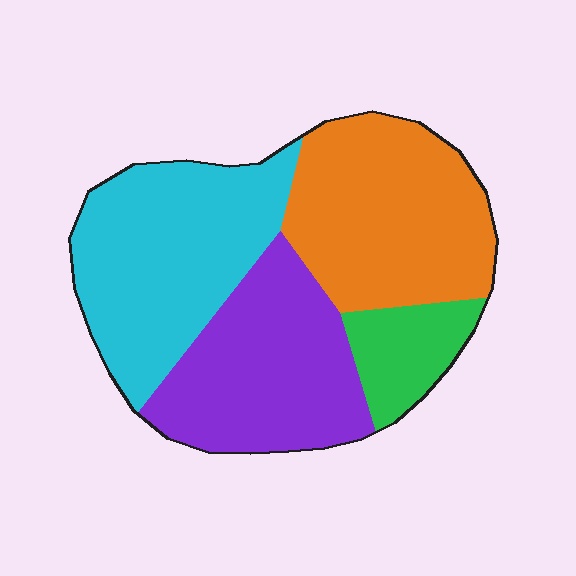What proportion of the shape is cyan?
Cyan covers around 30% of the shape.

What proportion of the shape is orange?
Orange takes up about one third (1/3) of the shape.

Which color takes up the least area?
Green, at roughly 10%.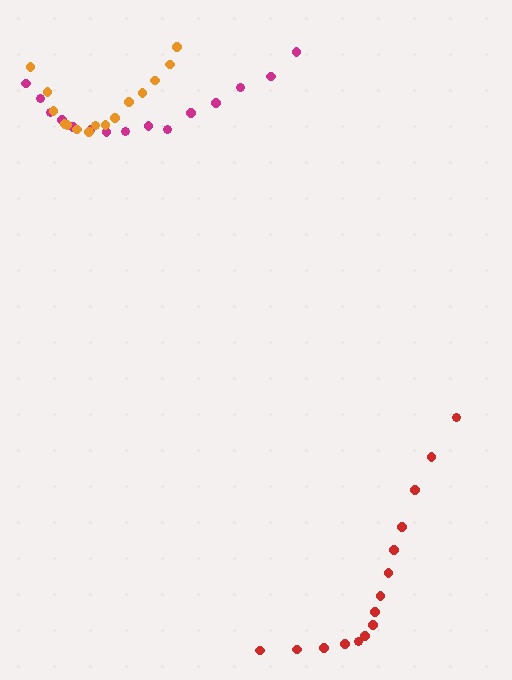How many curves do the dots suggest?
There are 3 distinct paths.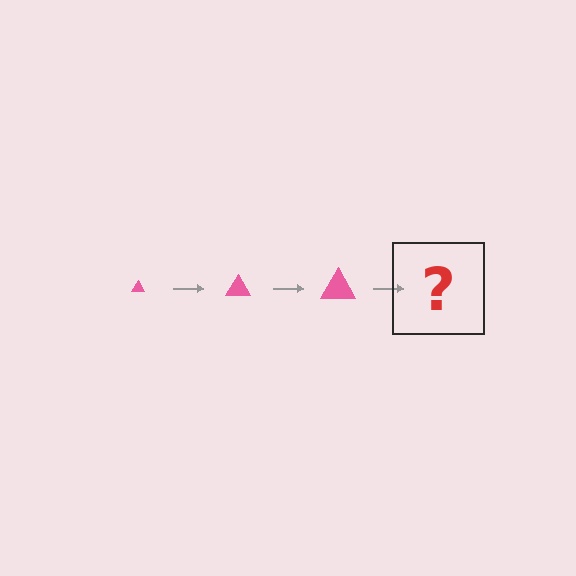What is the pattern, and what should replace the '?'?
The pattern is that the triangle gets progressively larger each step. The '?' should be a pink triangle, larger than the previous one.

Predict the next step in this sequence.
The next step is a pink triangle, larger than the previous one.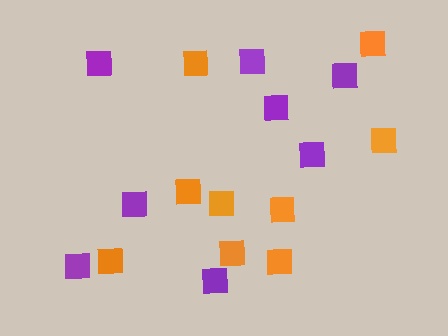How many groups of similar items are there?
There are 2 groups: one group of orange squares (9) and one group of purple squares (8).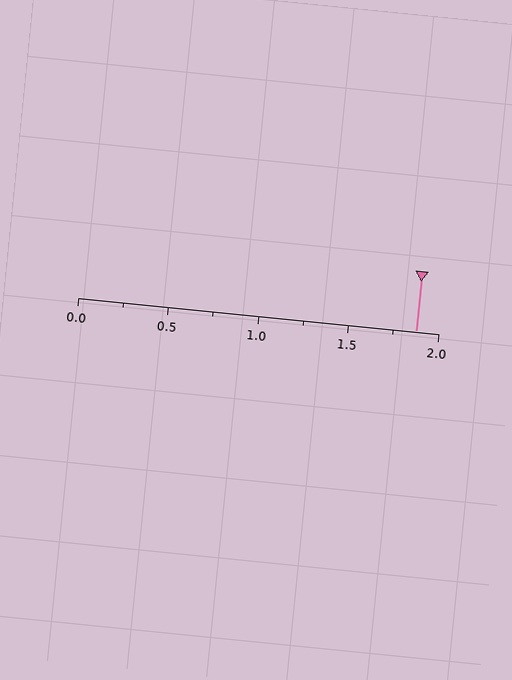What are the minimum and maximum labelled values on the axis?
The axis runs from 0.0 to 2.0.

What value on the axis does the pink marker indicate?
The marker indicates approximately 1.88.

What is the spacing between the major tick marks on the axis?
The major ticks are spaced 0.5 apart.